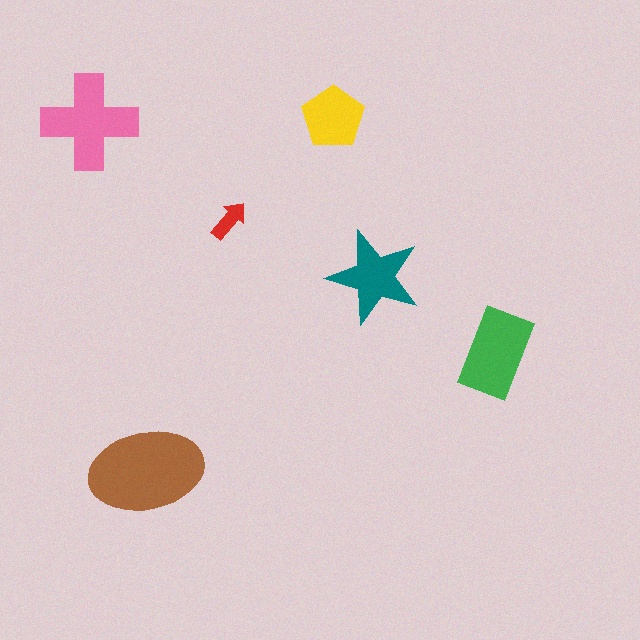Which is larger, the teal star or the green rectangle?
The green rectangle.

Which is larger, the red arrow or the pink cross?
The pink cross.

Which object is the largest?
The brown ellipse.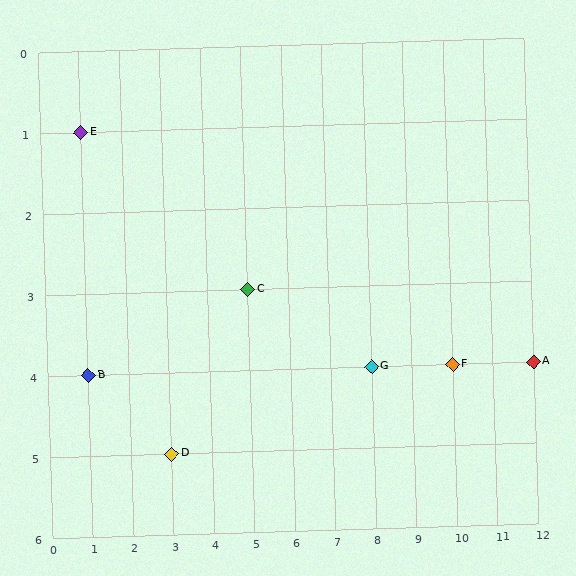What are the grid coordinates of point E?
Point E is at grid coordinates (1, 1).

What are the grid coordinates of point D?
Point D is at grid coordinates (3, 5).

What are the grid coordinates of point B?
Point B is at grid coordinates (1, 4).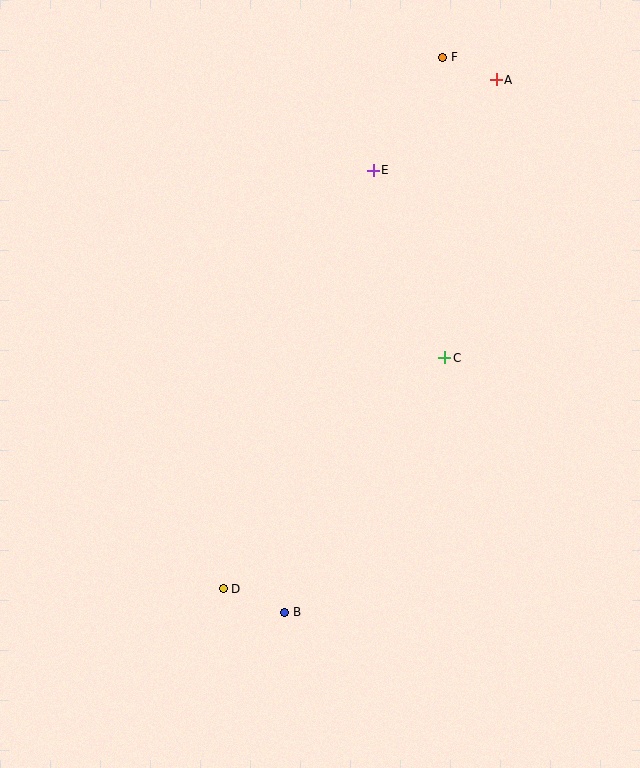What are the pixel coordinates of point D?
Point D is at (223, 589).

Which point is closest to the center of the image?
Point C at (445, 358) is closest to the center.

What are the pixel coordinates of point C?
Point C is at (445, 358).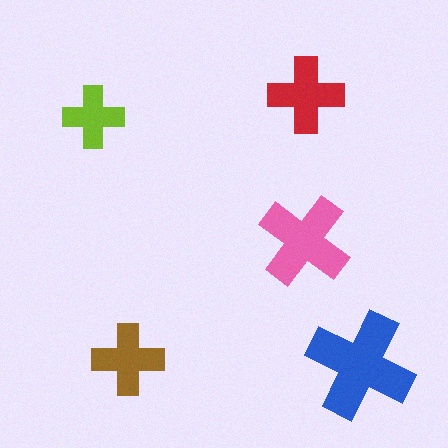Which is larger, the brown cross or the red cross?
The red one.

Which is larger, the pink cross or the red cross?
The pink one.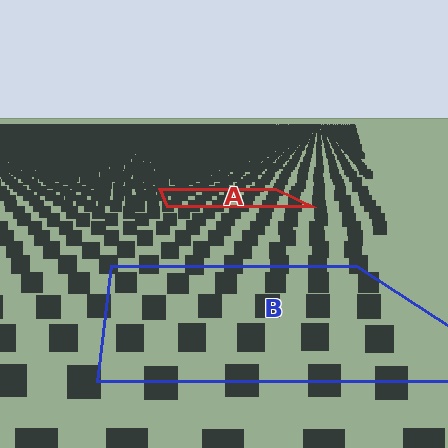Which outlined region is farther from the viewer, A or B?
Region A is farther from the viewer — the texture elements inside it appear smaller and more densely packed.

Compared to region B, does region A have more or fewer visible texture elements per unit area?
Region A has more texture elements per unit area — they are packed more densely because it is farther away.